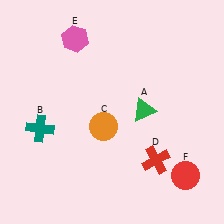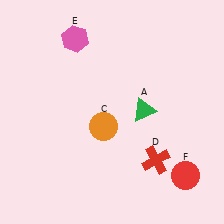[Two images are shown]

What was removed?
The teal cross (B) was removed in Image 2.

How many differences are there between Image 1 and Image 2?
There is 1 difference between the two images.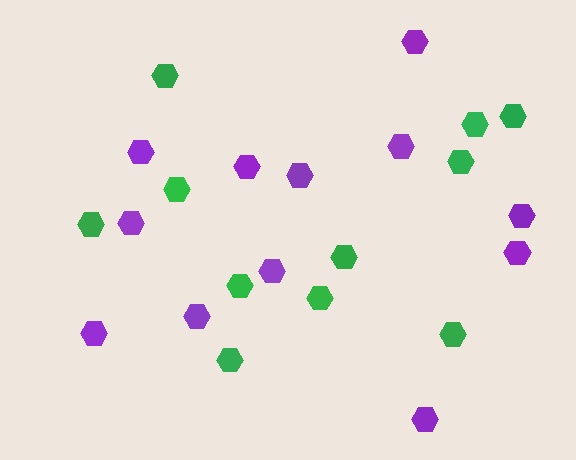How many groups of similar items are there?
There are 2 groups: one group of purple hexagons (12) and one group of green hexagons (11).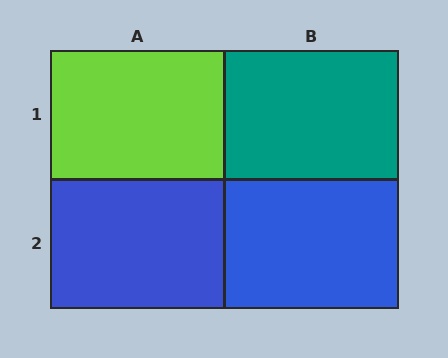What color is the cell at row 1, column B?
Teal.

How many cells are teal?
1 cell is teal.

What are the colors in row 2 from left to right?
Blue, blue.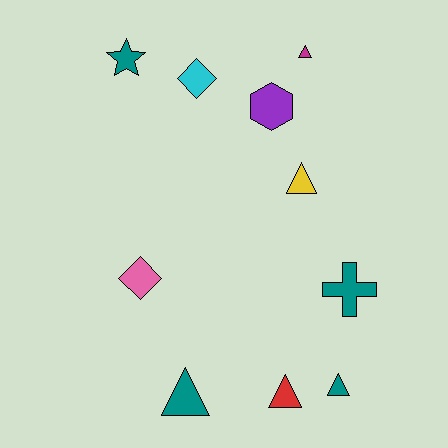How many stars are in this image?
There is 1 star.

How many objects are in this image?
There are 10 objects.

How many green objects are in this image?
There are no green objects.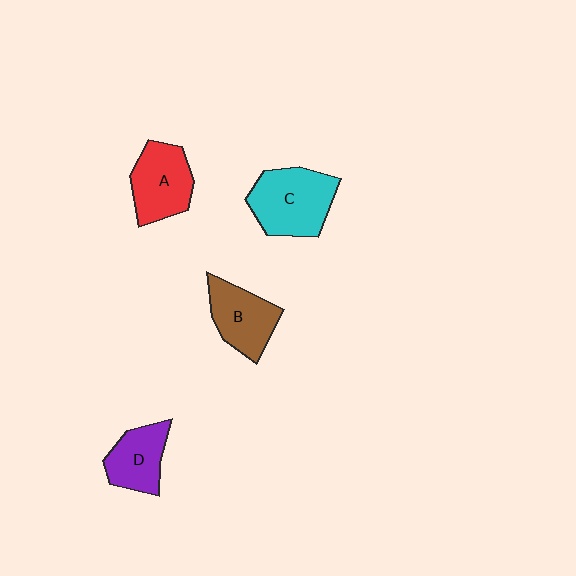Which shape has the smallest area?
Shape D (purple).